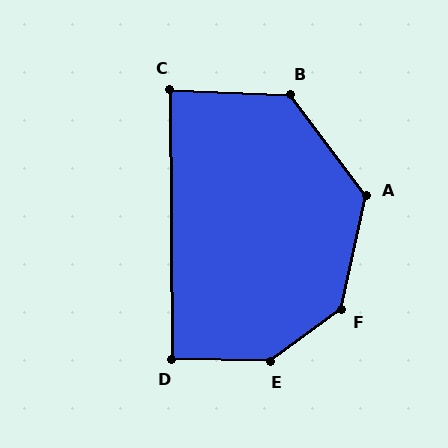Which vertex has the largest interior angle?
E, at approximately 143 degrees.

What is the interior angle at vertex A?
Approximately 130 degrees (obtuse).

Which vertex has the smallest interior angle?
C, at approximately 87 degrees.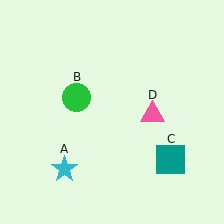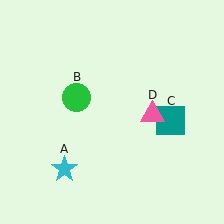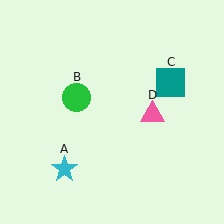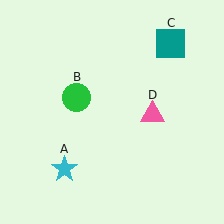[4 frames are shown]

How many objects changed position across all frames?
1 object changed position: teal square (object C).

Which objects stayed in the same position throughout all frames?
Cyan star (object A) and green circle (object B) and pink triangle (object D) remained stationary.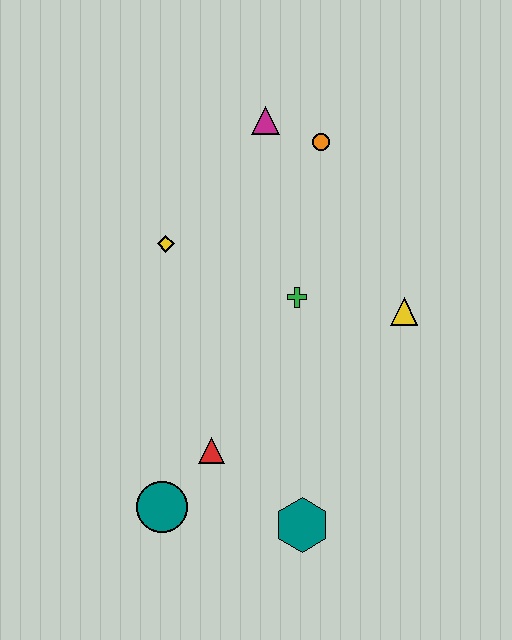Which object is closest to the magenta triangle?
The orange circle is closest to the magenta triangle.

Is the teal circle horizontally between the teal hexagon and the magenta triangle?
No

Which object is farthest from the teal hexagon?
The magenta triangle is farthest from the teal hexagon.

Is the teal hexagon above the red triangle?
No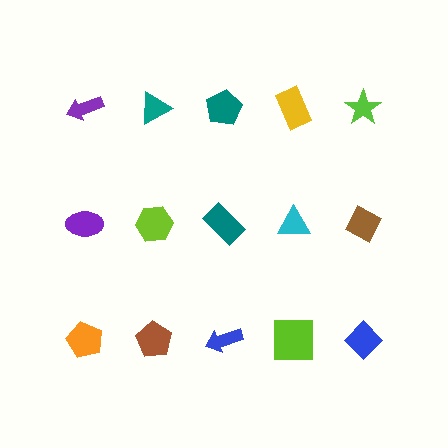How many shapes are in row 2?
5 shapes.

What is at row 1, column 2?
A teal triangle.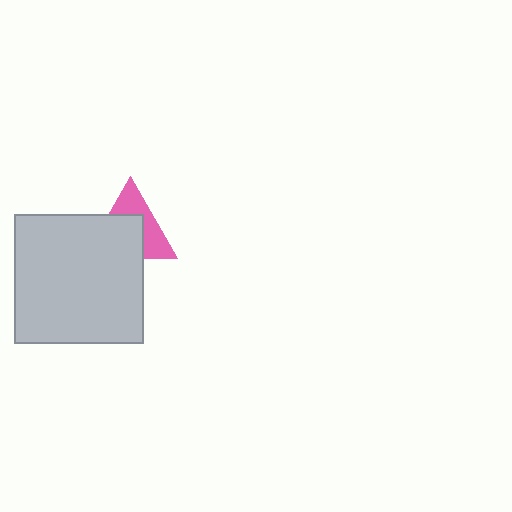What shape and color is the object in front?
The object in front is a light gray square.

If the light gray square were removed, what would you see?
You would see the complete pink triangle.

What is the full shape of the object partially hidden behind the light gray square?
The partially hidden object is a pink triangle.